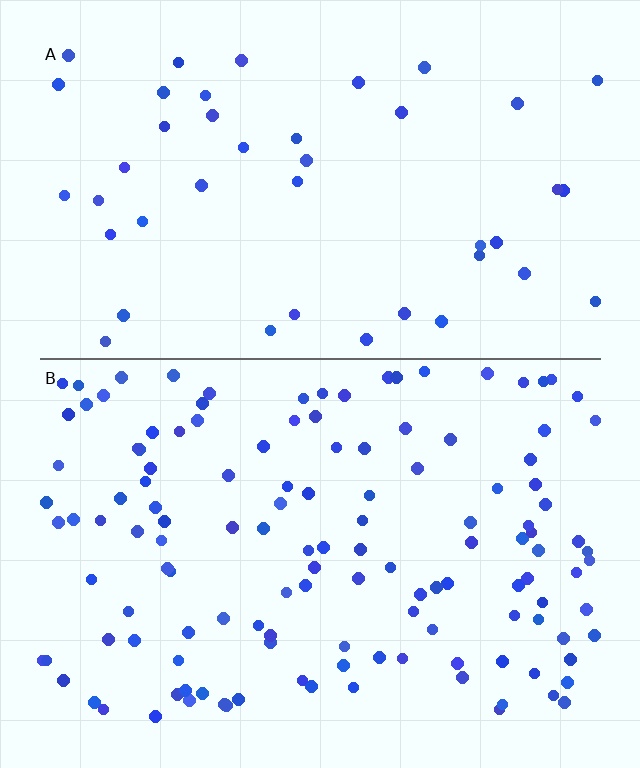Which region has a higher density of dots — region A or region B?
B (the bottom).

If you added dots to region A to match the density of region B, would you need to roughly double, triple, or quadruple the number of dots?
Approximately triple.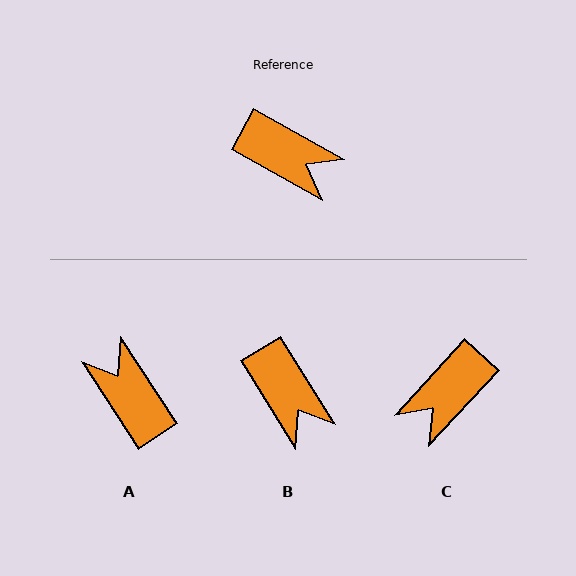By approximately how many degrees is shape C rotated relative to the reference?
Approximately 103 degrees clockwise.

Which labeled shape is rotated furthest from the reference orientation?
A, about 152 degrees away.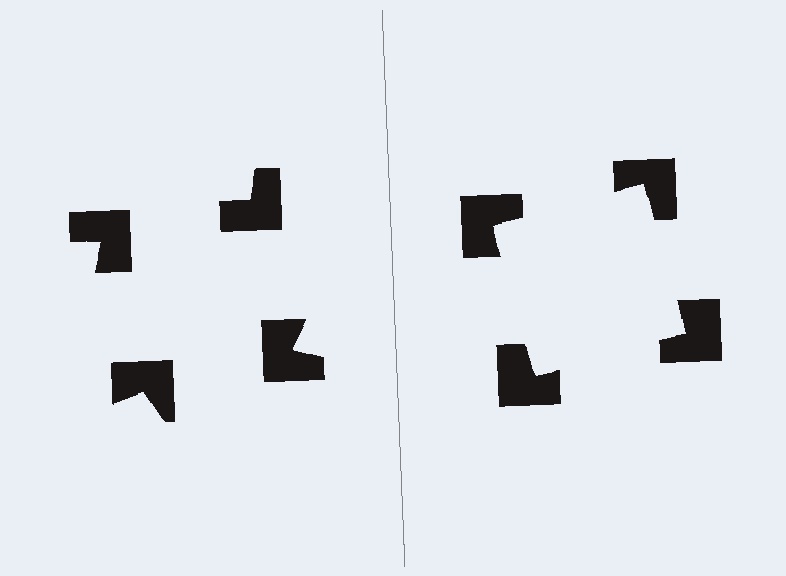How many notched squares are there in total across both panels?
8 — 4 on each side.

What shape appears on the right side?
An illusory square.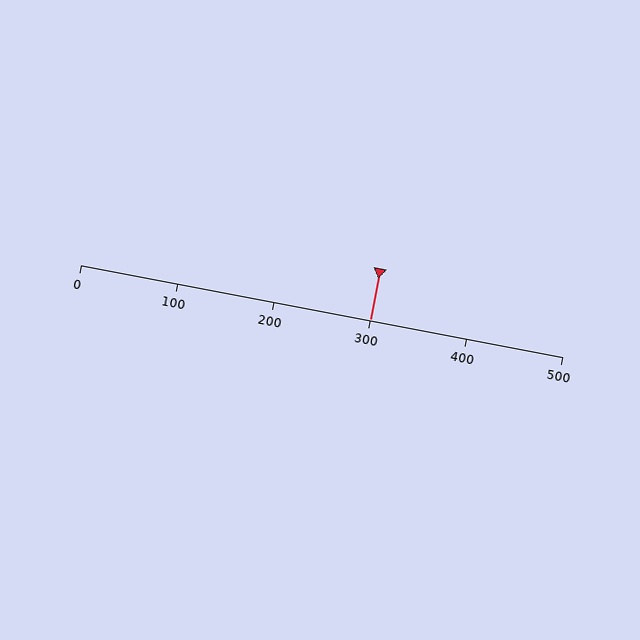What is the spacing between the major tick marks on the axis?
The major ticks are spaced 100 apart.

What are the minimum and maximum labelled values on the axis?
The axis runs from 0 to 500.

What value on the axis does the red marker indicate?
The marker indicates approximately 300.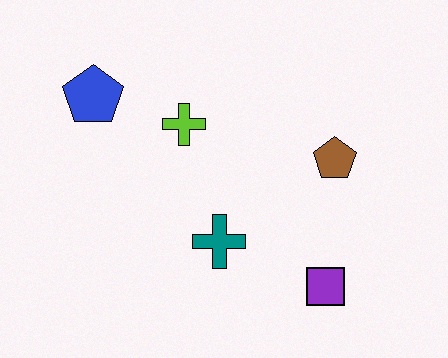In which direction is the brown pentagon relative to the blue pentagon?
The brown pentagon is to the right of the blue pentagon.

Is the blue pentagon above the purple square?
Yes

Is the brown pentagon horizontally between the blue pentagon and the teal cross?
No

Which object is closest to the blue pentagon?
The lime cross is closest to the blue pentagon.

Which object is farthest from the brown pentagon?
The blue pentagon is farthest from the brown pentagon.